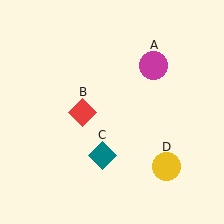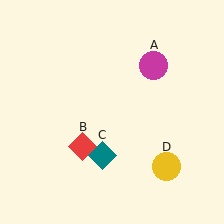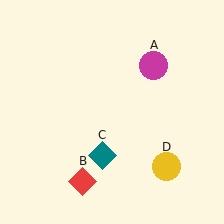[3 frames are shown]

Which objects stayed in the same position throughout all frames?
Magenta circle (object A) and teal diamond (object C) and yellow circle (object D) remained stationary.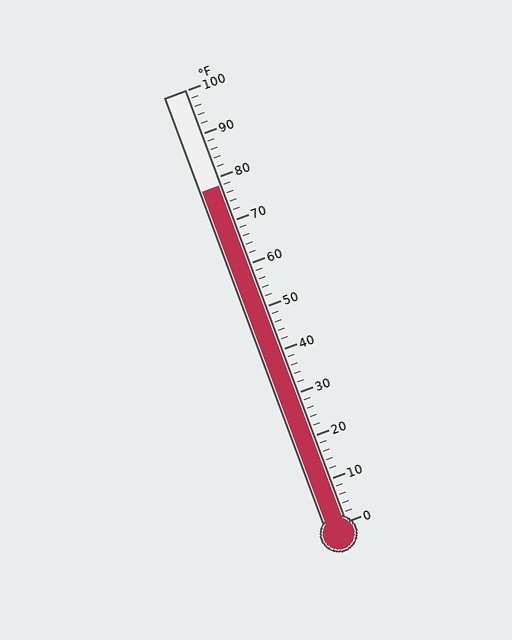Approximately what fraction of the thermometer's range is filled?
The thermometer is filled to approximately 80% of its range.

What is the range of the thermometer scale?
The thermometer scale ranges from 0°F to 100°F.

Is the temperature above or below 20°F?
The temperature is above 20°F.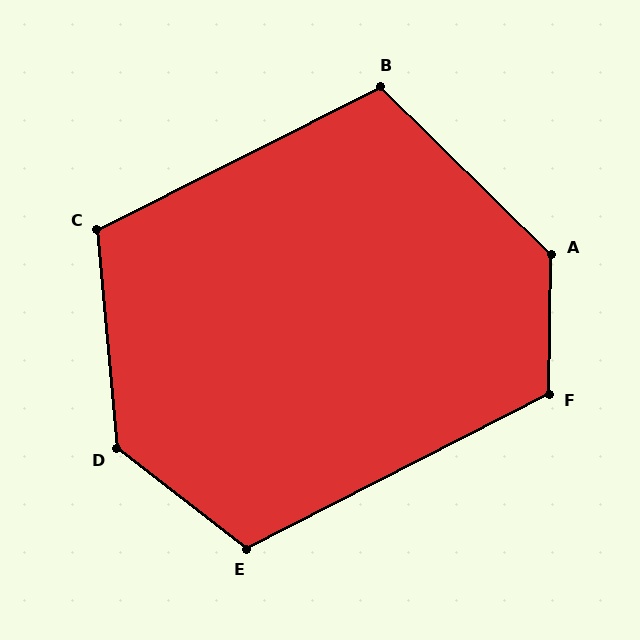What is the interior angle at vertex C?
Approximately 112 degrees (obtuse).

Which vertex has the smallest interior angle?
B, at approximately 109 degrees.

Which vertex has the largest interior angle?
A, at approximately 133 degrees.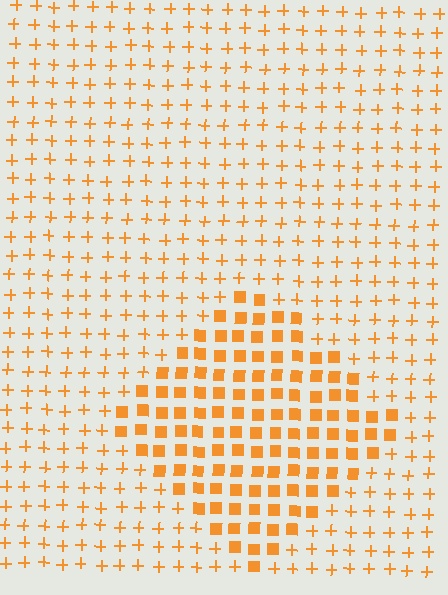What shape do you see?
I see a diamond.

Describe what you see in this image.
The image is filled with small orange elements arranged in a uniform grid. A diamond-shaped region contains squares, while the surrounding area contains plus signs. The boundary is defined purely by the change in element shape.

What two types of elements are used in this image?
The image uses squares inside the diamond region and plus signs outside it.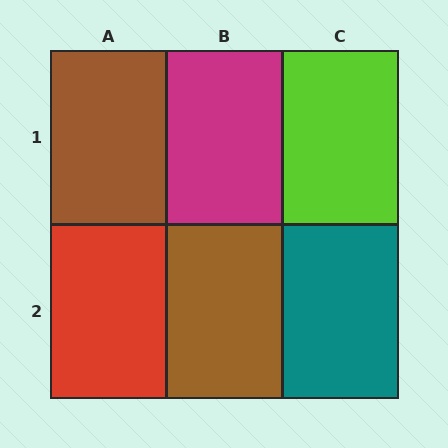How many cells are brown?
2 cells are brown.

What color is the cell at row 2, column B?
Brown.